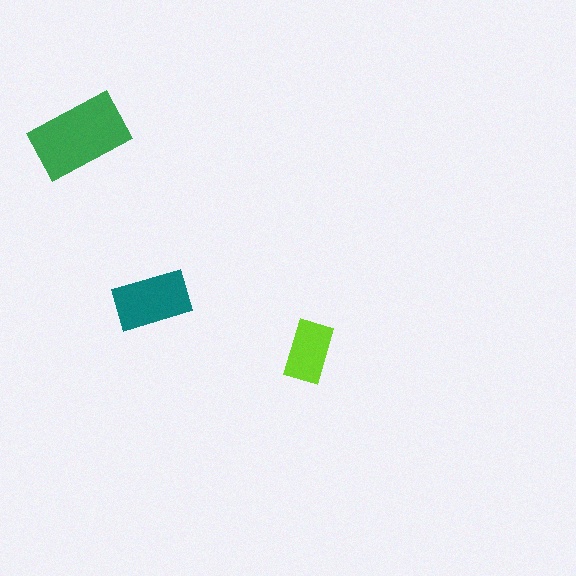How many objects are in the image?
There are 3 objects in the image.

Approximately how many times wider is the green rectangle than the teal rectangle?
About 1.5 times wider.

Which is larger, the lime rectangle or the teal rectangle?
The teal one.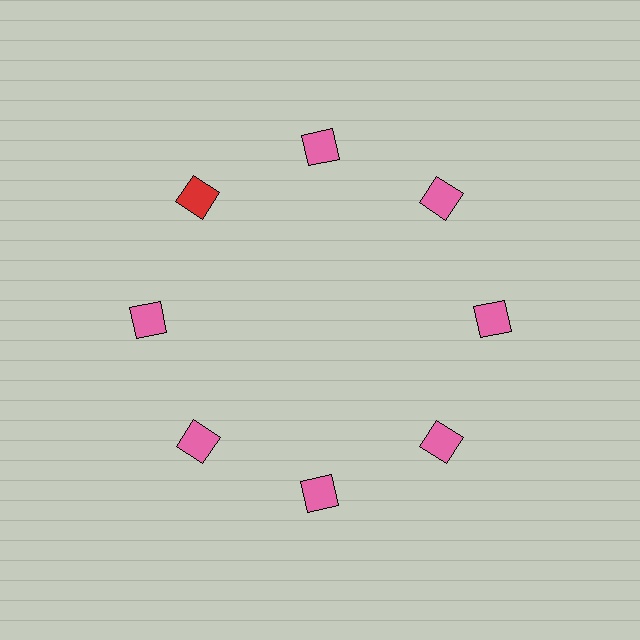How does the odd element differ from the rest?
It has a different color: red instead of pink.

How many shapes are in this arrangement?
There are 8 shapes arranged in a ring pattern.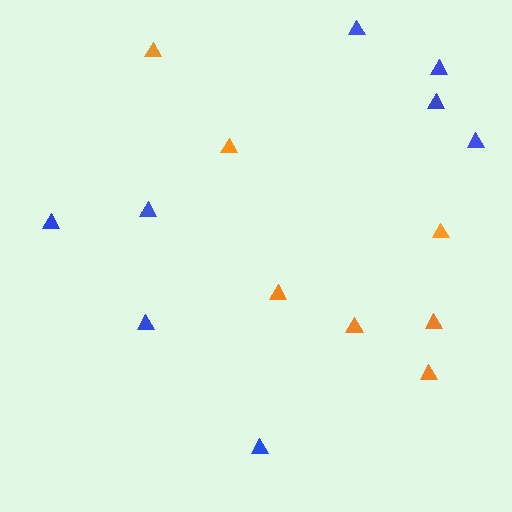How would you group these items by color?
There are 2 groups: one group of orange triangles (7) and one group of blue triangles (8).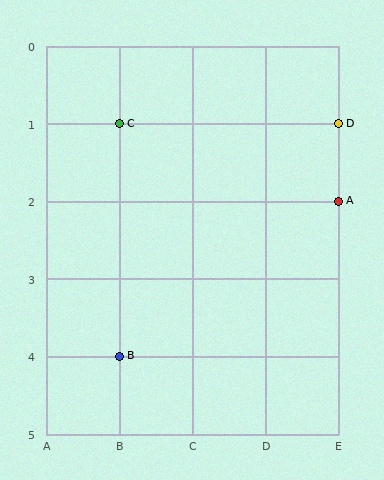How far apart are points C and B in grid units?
Points C and B are 3 rows apart.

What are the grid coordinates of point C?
Point C is at grid coordinates (B, 1).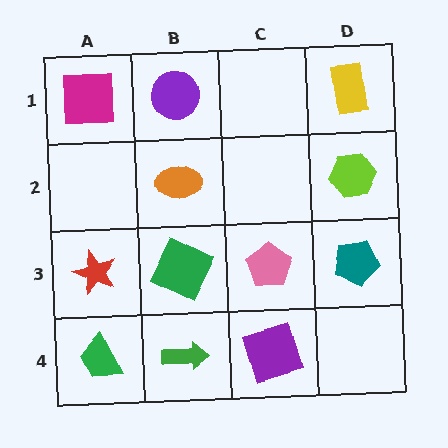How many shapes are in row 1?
3 shapes.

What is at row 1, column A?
A magenta square.